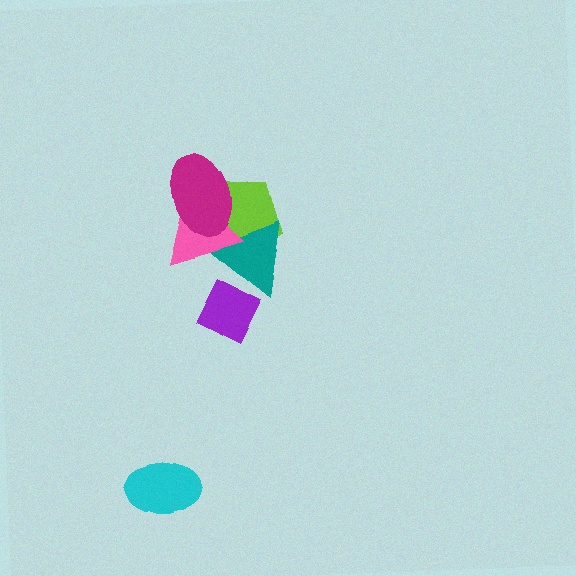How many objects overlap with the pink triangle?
3 objects overlap with the pink triangle.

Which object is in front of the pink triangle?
The magenta ellipse is in front of the pink triangle.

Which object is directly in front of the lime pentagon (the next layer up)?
The teal triangle is directly in front of the lime pentagon.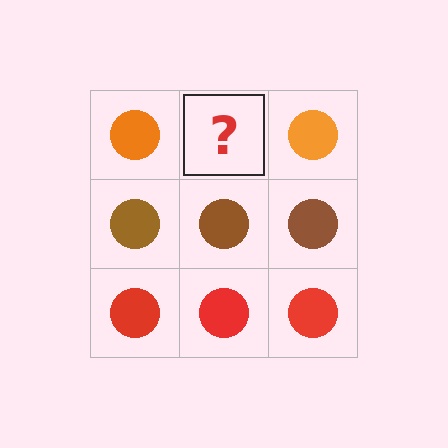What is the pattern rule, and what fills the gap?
The rule is that each row has a consistent color. The gap should be filled with an orange circle.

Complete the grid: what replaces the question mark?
The question mark should be replaced with an orange circle.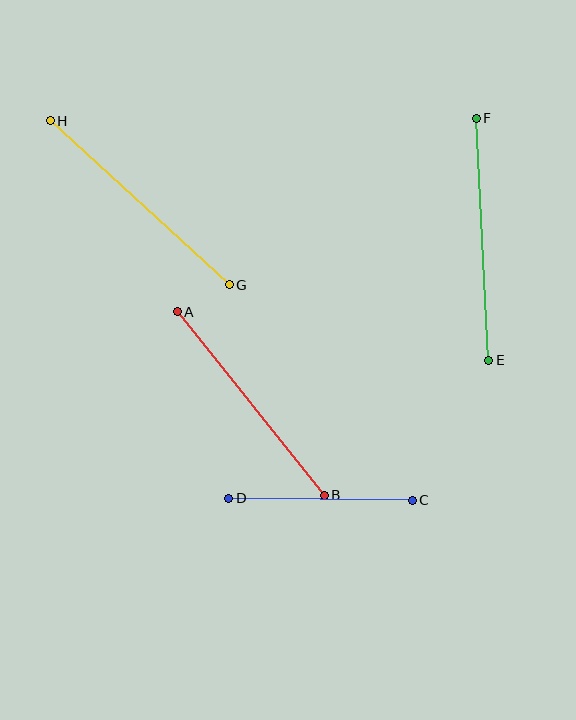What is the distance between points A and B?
The distance is approximately 235 pixels.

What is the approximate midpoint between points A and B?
The midpoint is at approximately (251, 404) pixels.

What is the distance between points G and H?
The distance is approximately 243 pixels.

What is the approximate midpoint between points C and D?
The midpoint is at approximately (320, 499) pixels.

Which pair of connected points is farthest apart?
Points G and H are farthest apart.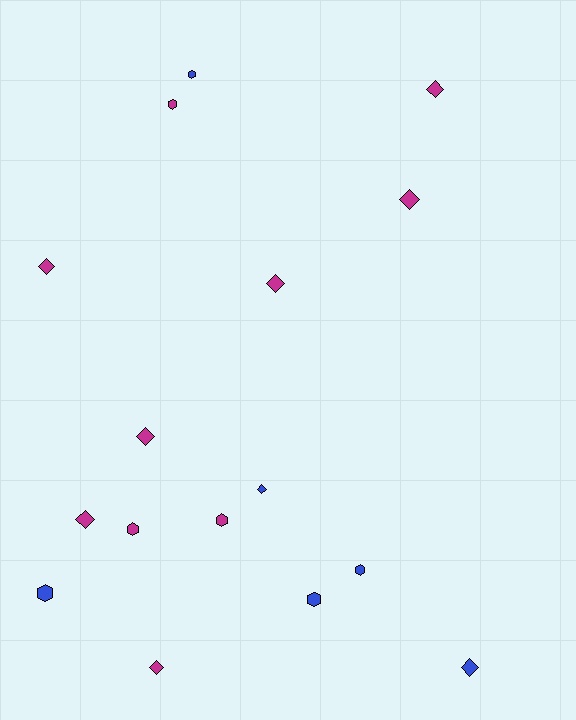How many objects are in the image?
There are 16 objects.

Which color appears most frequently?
Magenta, with 10 objects.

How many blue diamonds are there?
There are 2 blue diamonds.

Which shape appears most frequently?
Diamond, with 9 objects.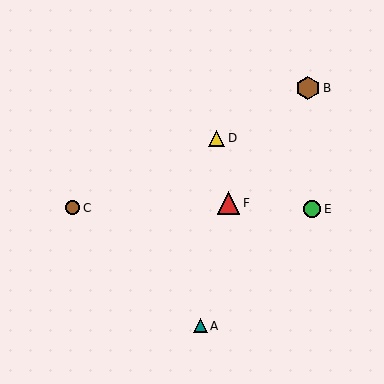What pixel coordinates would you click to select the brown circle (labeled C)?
Click at (73, 208) to select the brown circle C.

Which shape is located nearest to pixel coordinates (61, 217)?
The brown circle (labeled C) at (73, 208) is nearest to that location.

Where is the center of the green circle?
The center of the green circle is at (312, 209).